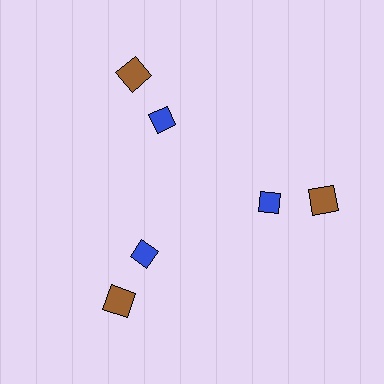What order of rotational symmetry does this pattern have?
This pattern has 3-fold rotational symmetry.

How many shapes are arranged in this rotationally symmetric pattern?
There are 6 shapes, arranged in 3 groups of 2.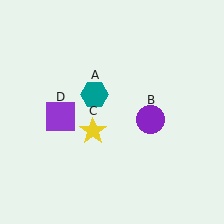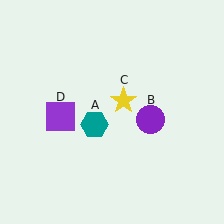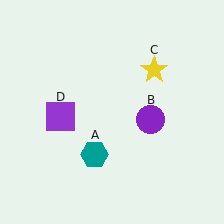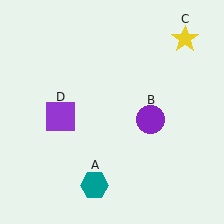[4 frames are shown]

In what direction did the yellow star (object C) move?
The yellow star (object C) moved up and to the right.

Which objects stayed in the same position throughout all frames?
Purple circle (object B) and purple square (object D) remained stationary.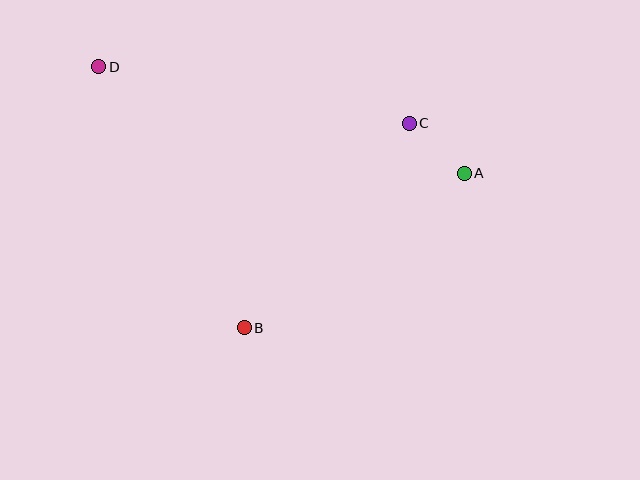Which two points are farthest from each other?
Points A and D are farthest from each other.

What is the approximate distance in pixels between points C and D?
The distance between C and D is approximately 315 pixels.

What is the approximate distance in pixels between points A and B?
The distance between A and B is approximately 269 pixels.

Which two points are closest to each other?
Points A and C are closest to each other.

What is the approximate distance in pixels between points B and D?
The distance between B and D is approximately 299 pixels.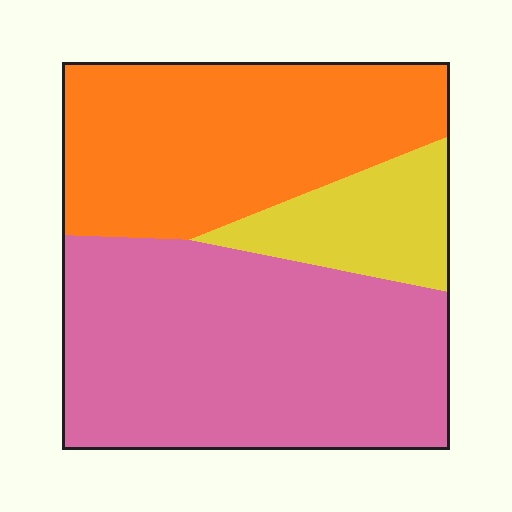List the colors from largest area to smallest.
From largest to smallest: pink, orange, yellow.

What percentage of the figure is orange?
Orange covers about 35% of the figure.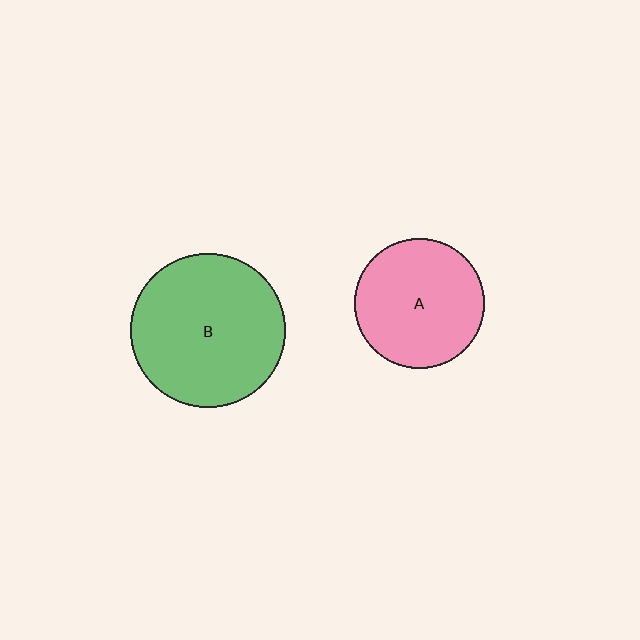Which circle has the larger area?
Circle B (green).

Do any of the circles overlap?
No, none of the circles overlap.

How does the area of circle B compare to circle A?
Approximately 1.4 times.